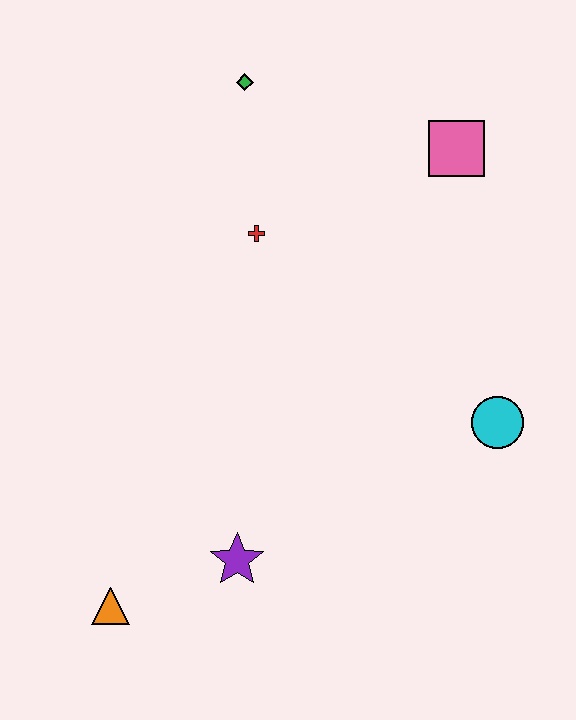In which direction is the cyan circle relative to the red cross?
The cyan circle is to the right of the red cross.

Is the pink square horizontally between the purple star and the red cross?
No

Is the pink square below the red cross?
No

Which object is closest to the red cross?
The green diamond is closest to the red cross.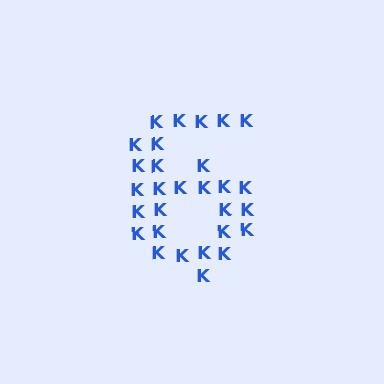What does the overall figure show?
The overall figure shows the digit 6.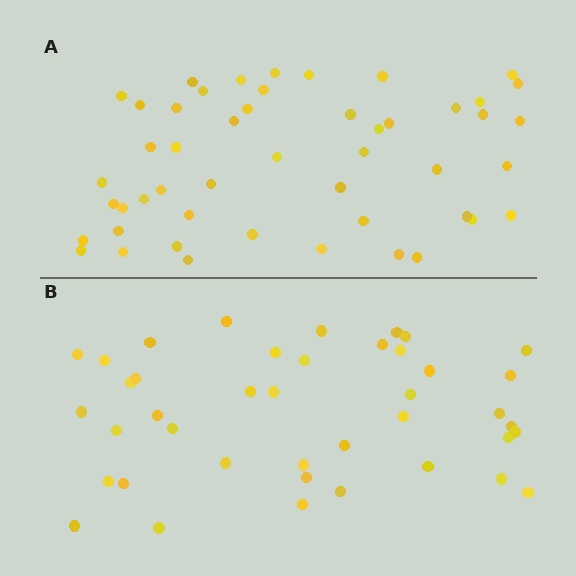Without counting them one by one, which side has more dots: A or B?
Region A (the top region) has more dots.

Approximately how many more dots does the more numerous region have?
Region A has roughly 8 or so more dots than region B.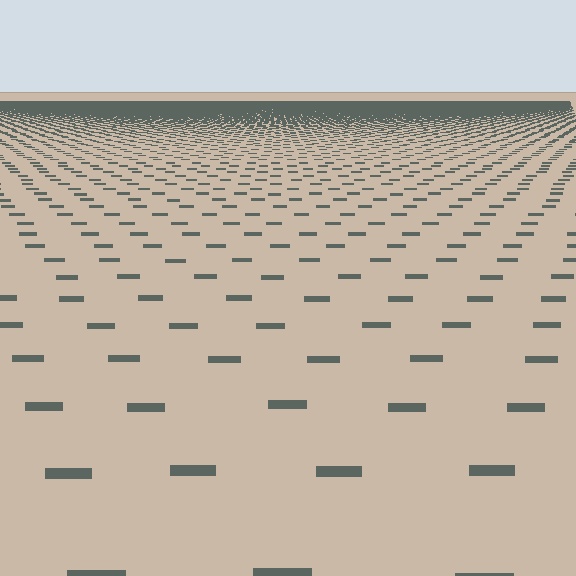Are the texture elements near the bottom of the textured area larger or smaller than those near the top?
Larger. Near the bottom, elements are closer to the viewer and appear at a bigger on-screen size.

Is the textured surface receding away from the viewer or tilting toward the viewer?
The surface is receding away from the viewer. Texture elements get smaller and denser toward the top.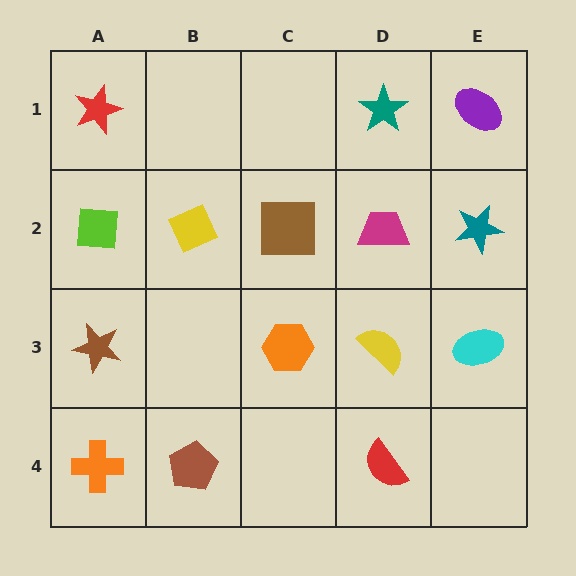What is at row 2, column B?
A yellow diamond.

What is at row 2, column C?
A brown square.